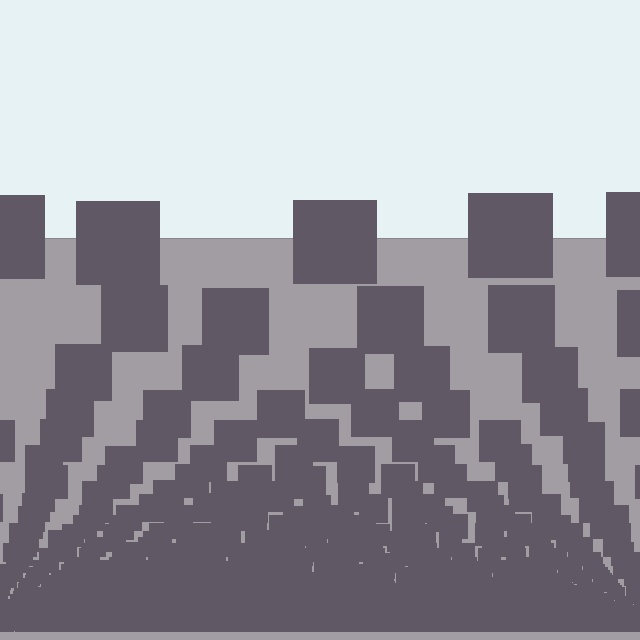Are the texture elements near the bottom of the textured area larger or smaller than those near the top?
Smaller. The gradient is inverted — elements near the bottom are smaller and denser.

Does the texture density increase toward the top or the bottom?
Density increases toward the bottom.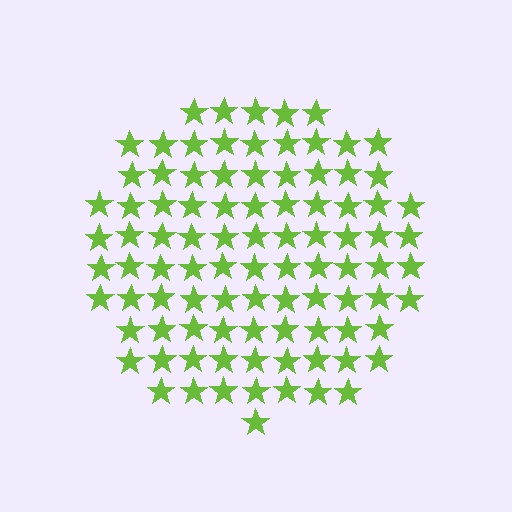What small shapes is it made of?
It is made of small stars.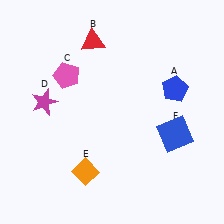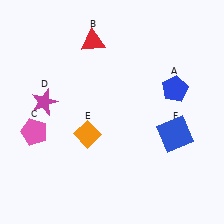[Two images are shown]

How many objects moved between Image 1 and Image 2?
2 objects moved between the two images.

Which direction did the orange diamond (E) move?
The orange diamond (E) moved up.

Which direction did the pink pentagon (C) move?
The pink pentagon (C) moved down.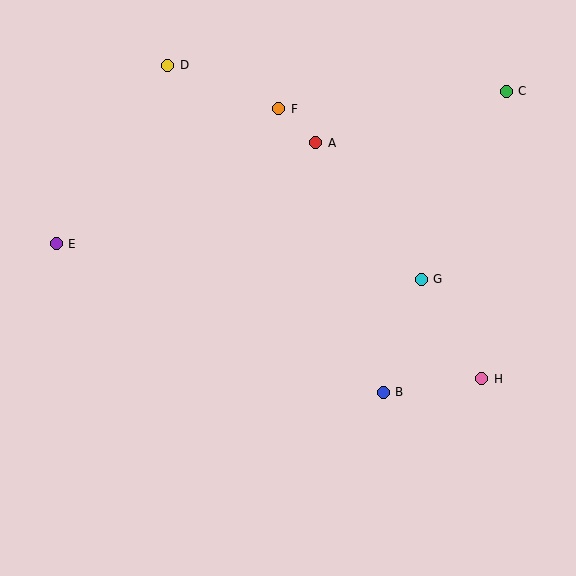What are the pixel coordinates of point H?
Point H is at (482, 379).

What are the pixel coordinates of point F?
Point F is at (279, 109).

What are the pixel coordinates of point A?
Point A is at (316, 143).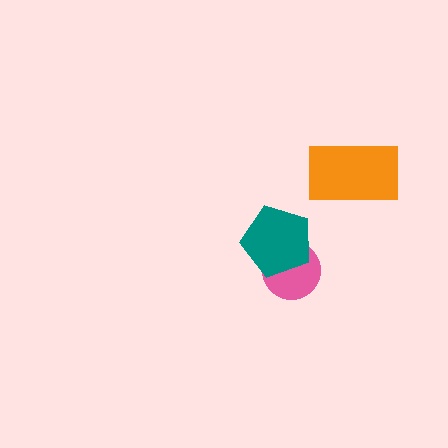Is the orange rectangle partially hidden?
No, no other shape covers it.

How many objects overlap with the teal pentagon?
1 object overlaps with the teal pentagon.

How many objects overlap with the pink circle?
1 object overlaps with the pink circle.